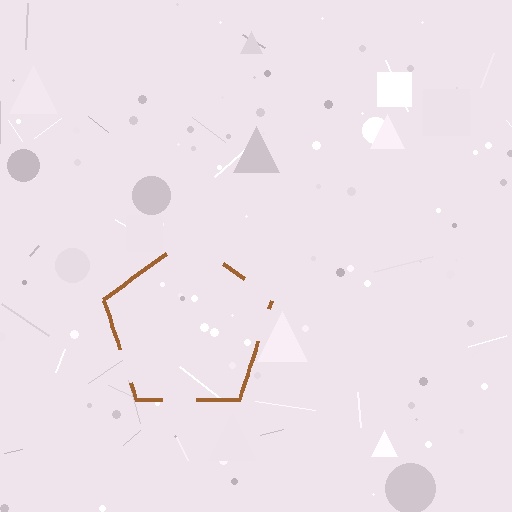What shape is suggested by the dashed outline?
The dashed outline suggests a pentagon.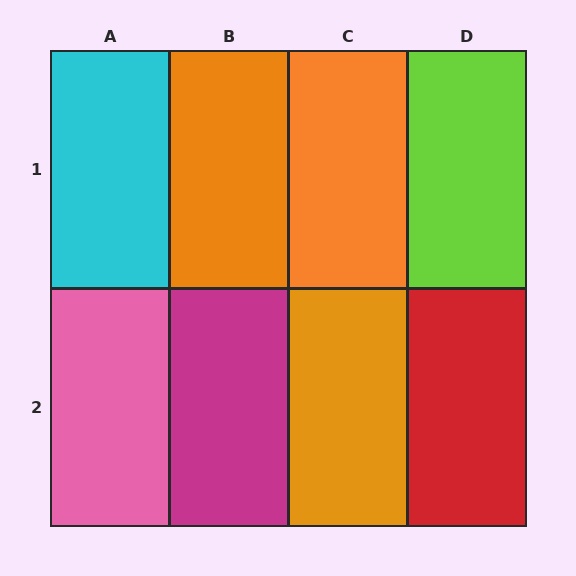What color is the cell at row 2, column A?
Pink.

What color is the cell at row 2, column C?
Orange.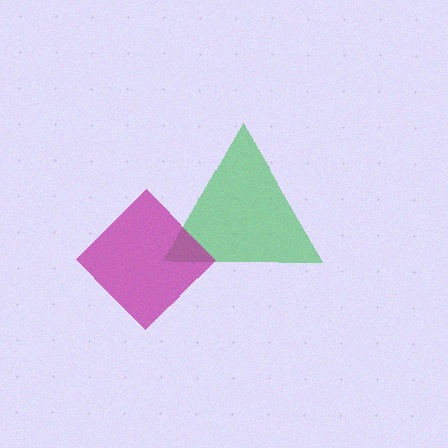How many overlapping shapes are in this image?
There are 2 overlapping shapes in the image.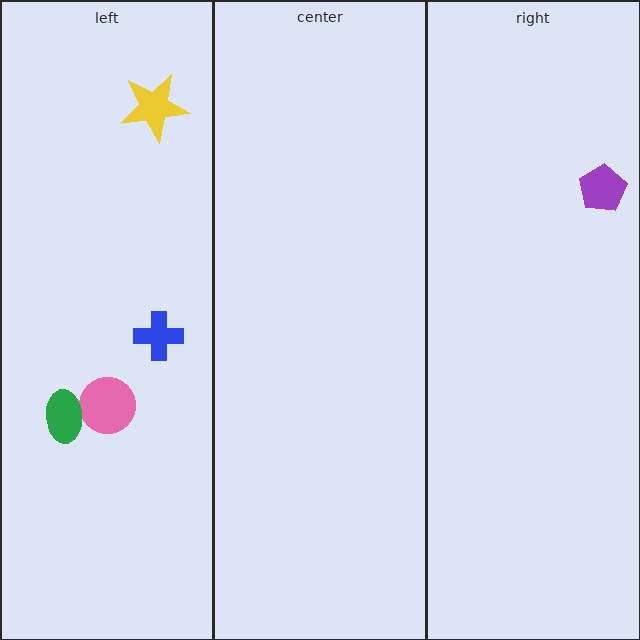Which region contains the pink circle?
The left region.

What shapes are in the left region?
The pink circle, the yellow star, the blue cross, the green ellipse.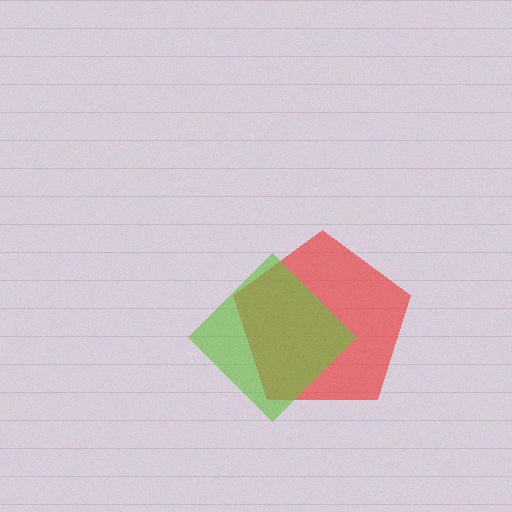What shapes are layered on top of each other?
The layered shapes are: a red pentagon, a lime diamond.